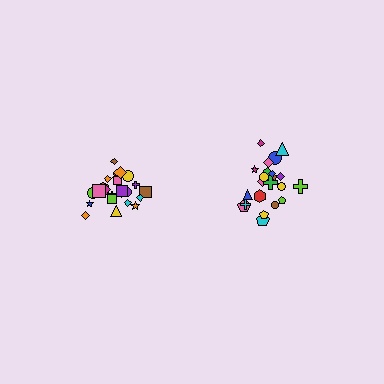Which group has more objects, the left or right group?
The left group.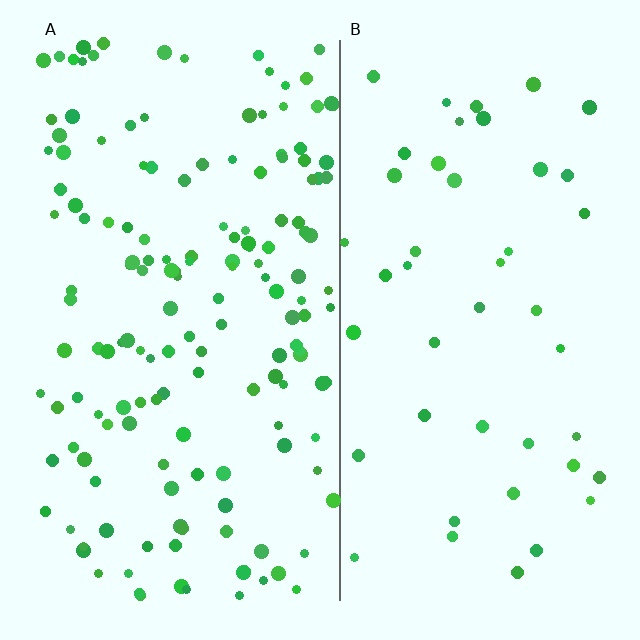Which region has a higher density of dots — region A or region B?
A (the left).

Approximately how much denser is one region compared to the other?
Approximately 3.4× — region A over region B.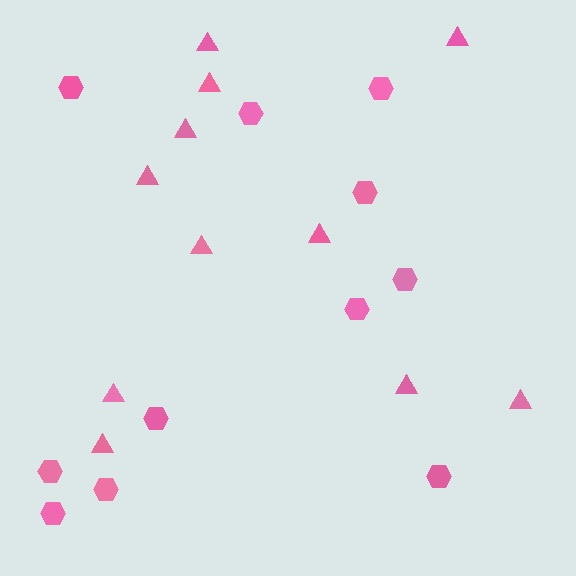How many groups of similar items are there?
There are 2 groups: one group of hexagons (11) and one group of triangles (11).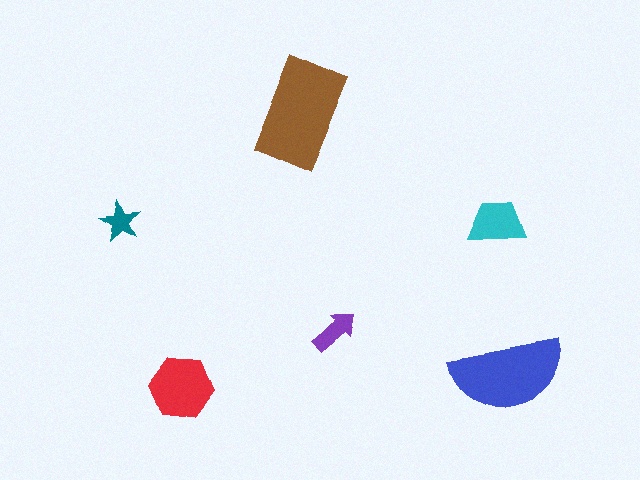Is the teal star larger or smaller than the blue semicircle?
Smaller.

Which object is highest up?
The brown rectangle is topmost.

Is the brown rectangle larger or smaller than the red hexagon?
Larger.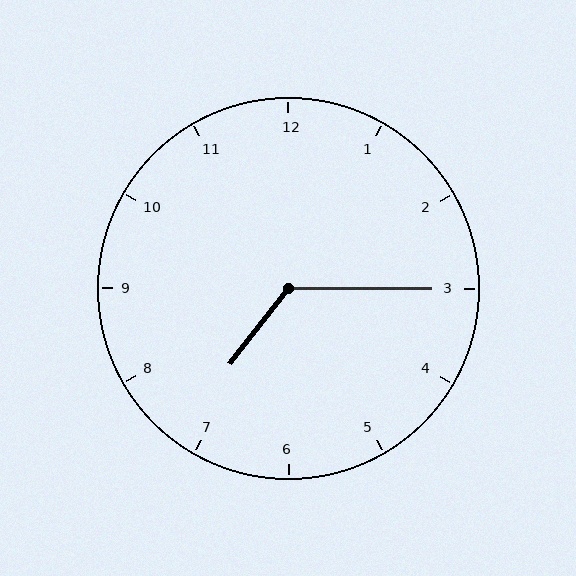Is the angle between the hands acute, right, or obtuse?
It is obtuse.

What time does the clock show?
7:15.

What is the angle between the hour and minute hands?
Approximately 128 degrees.